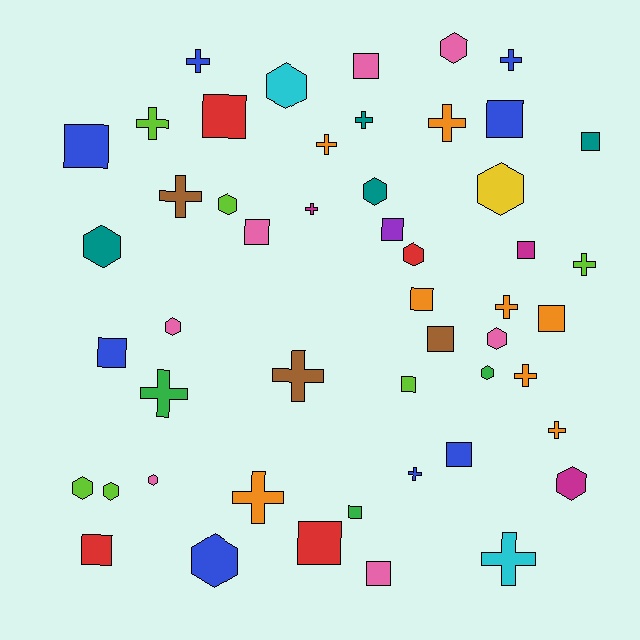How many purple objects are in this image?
There is 1 purple object.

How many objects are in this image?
There are 50 objects.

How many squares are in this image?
There are 18 squares.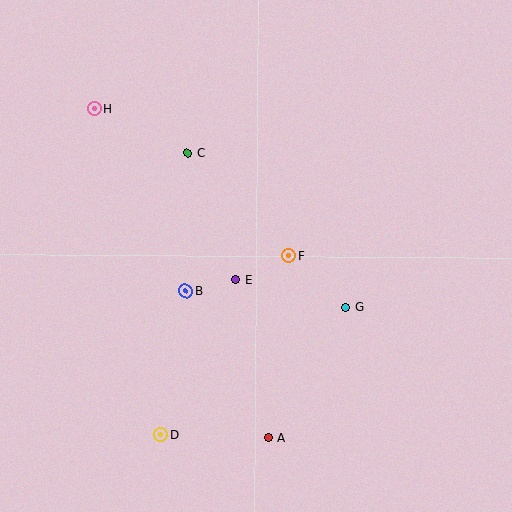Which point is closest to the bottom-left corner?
Point D is closest to the bottom-left corner.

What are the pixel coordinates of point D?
Point D is at (161, 435).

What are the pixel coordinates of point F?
Point F is at (289, 256).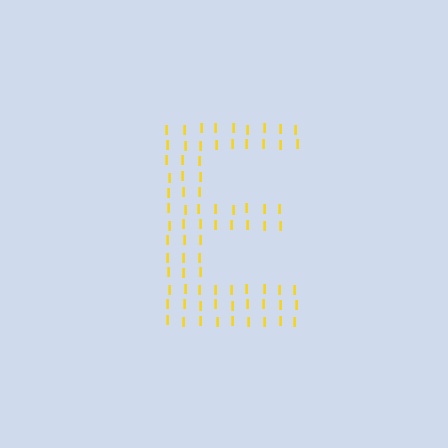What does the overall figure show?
The overall figure shows the letter E.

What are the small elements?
The small elements are letter I's.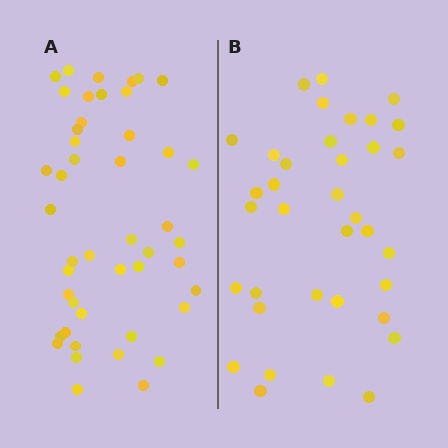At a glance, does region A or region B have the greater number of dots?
Region A (the left region) has more dots.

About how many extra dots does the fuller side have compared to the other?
Region A has roughly 10 or so more dots than region B.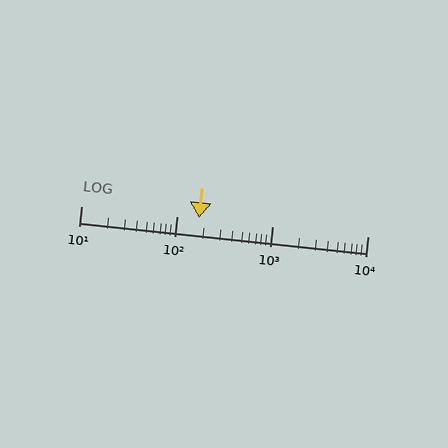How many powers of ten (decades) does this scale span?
The scale spans 3 decades, from 10 to 10000.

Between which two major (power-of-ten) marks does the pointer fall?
The pointer is between 100 and 1000.